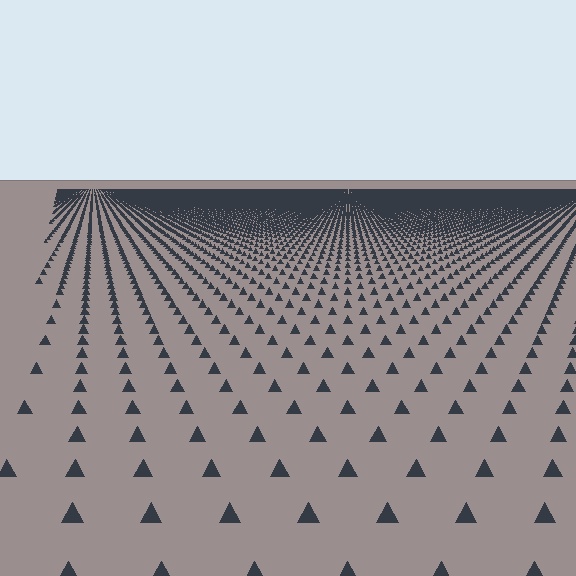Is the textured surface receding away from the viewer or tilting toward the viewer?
The surface is receding away from the viewer. Texture elements get smaller and denser toward the top.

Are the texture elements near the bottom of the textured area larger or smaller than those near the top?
Larger. Near the bottom, elements are closer to the viewer and appear at a bigger on-screen size.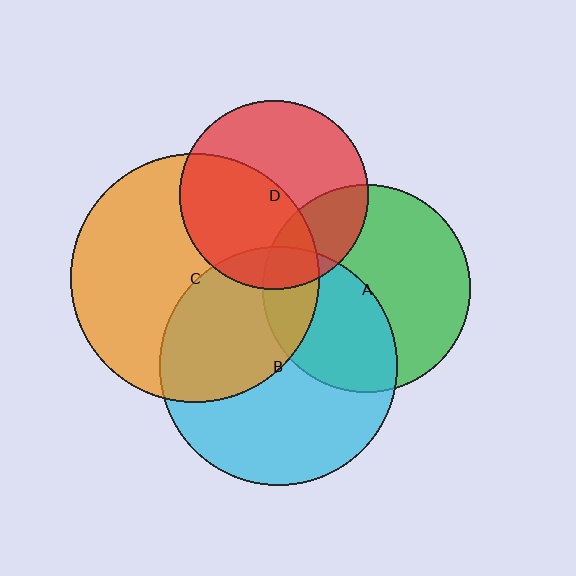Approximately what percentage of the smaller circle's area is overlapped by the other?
Approximately 40%.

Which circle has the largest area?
Circle C (orange).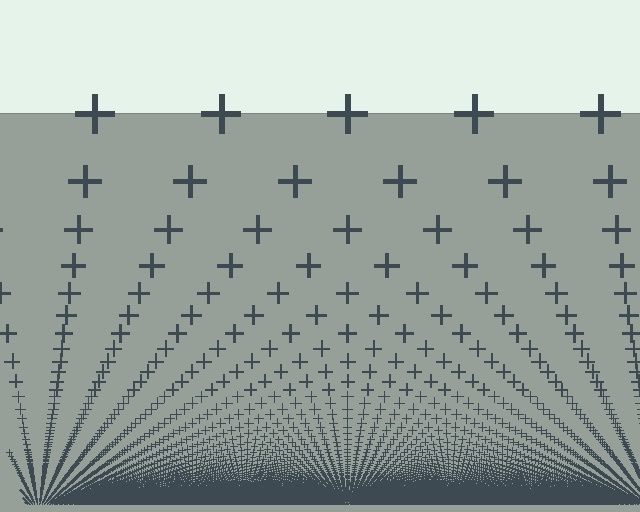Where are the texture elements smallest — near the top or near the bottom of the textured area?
Near the bottom.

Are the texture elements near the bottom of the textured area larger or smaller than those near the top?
Smaller. The gradient is inverted — elements near the bottom are smaller and denser.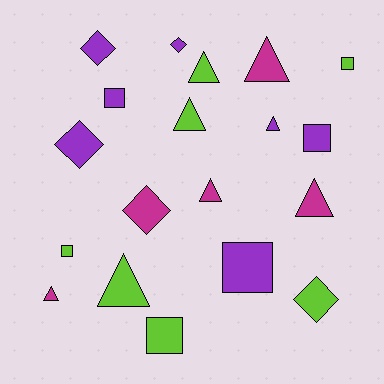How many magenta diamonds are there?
There is 1 magenta diamond.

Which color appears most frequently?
Purple, with 7 objects.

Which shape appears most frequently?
Triangle, with 8 objects.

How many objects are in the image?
There are 19 objects.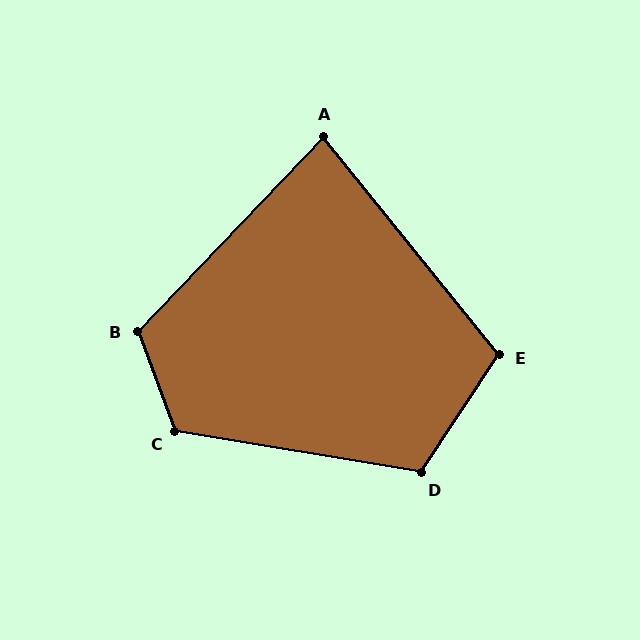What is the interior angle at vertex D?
Approximately 114 degrees (obtuse).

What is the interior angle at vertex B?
Approximately 116 degrees (obtuse).